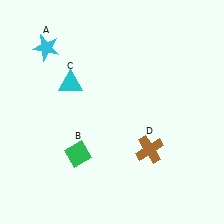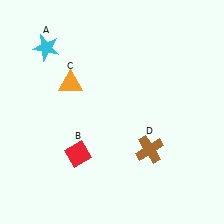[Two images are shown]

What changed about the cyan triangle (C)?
In Image 1, C is cyan. In Image 2, it changed to orange.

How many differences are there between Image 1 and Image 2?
There are 2 differences between the two images.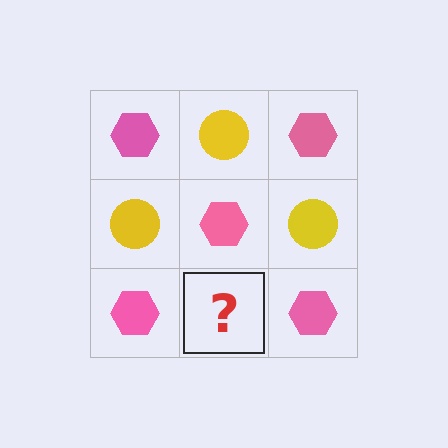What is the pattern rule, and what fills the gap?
The rule is that it alternates pink hexagon and yellow circle in a checkerboard pattern. The gap should be filled with a yellow circle.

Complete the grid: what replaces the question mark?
The question mark should be replaced with a yellow circle.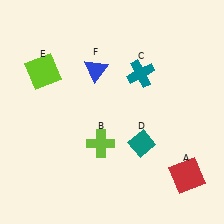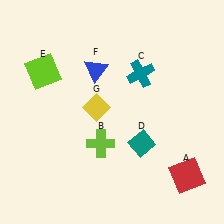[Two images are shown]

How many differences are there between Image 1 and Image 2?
There is 1 difference between the two images.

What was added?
A yellow diamond (G) was added in Image 2.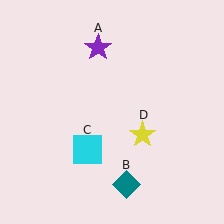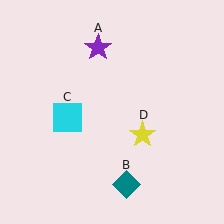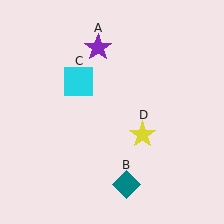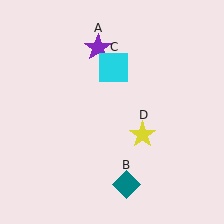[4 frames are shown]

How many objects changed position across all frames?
1 object changed position: cyan square (object C).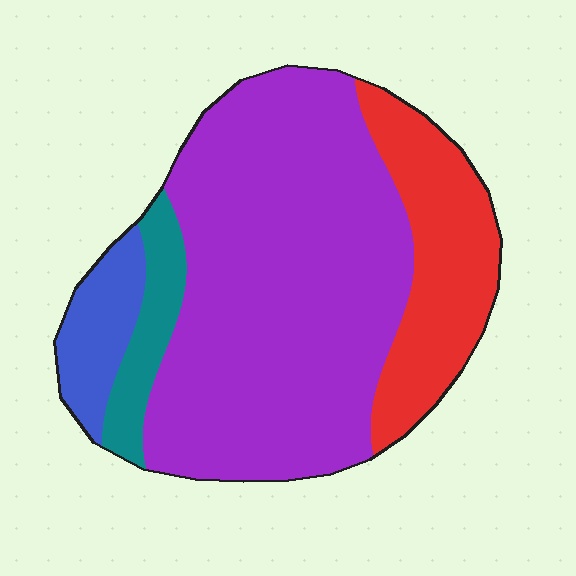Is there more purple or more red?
Purple.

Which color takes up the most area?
Purple, at roughly 65%.